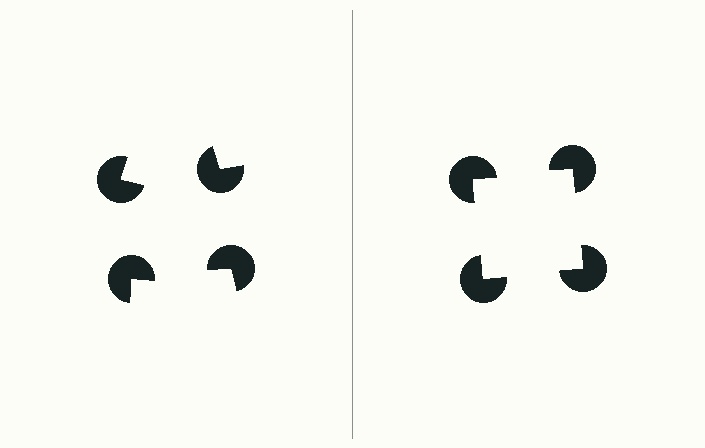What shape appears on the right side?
An illusory square.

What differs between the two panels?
The pac-man discs are positioned identically on both sides; only the wedge orientations differ. On the right they align to a square; on the left they are misaligned.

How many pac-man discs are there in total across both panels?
8 — 4 on each side.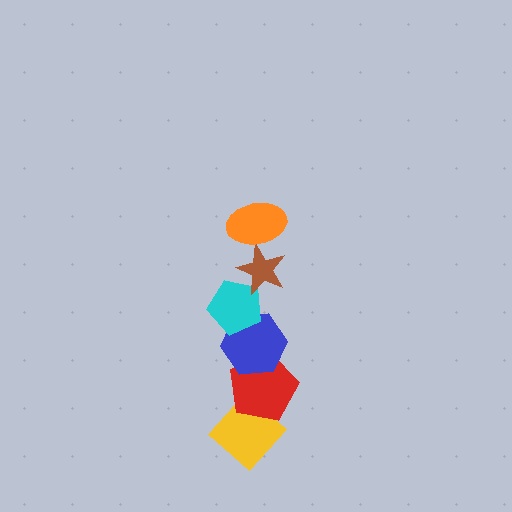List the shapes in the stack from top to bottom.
From top to bottom: the orange ellipse, the brown star, the cyan pentagon, the blue hexagon, the red pentagon, the yellow diamond.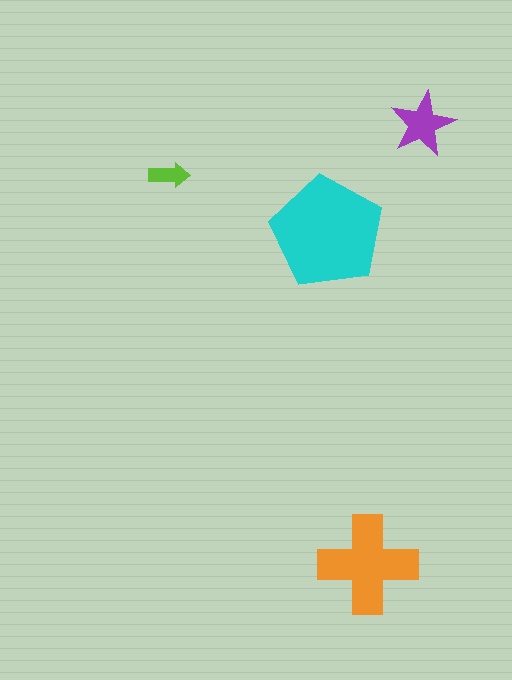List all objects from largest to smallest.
The cyan pentagon, the orange cross, the purple star, the lime arrow.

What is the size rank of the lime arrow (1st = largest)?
4th.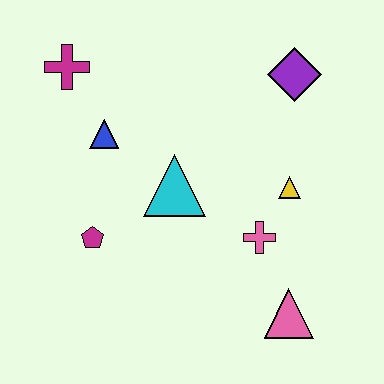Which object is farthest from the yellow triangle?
The magenta cross is farthest from the yellow triangle.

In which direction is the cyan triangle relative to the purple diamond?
The cyan triangle is to the left of the purple diamond.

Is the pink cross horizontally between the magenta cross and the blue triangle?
No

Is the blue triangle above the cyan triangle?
Yes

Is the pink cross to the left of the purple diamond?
Yes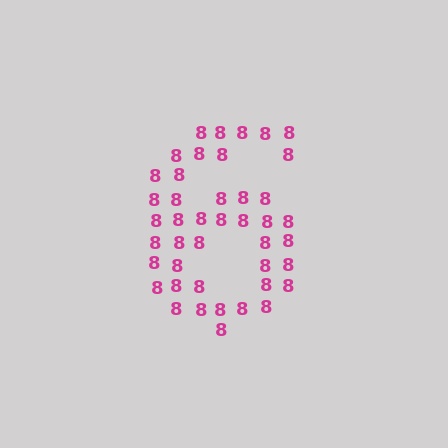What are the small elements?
The small elements are digit 8's.